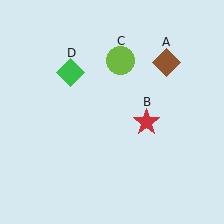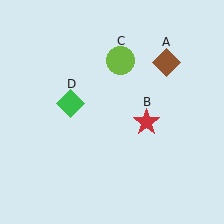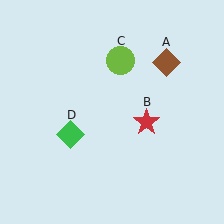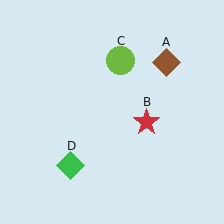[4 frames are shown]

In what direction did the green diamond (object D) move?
The green diamond (object D) moved down.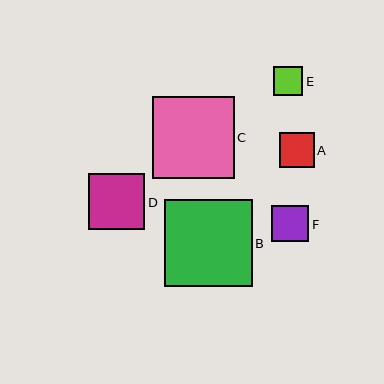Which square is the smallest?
Square E is the smallest with a size of approximately 29 pixels.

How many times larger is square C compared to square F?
Square C is approximately 2.2 times the size of square F.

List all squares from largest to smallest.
From largest to smallest: B, C, D, F, A, E.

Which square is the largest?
Square B is the largest with a size of approximately 88 pixels.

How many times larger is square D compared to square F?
Square D is approximately 1.5 times the size of square F.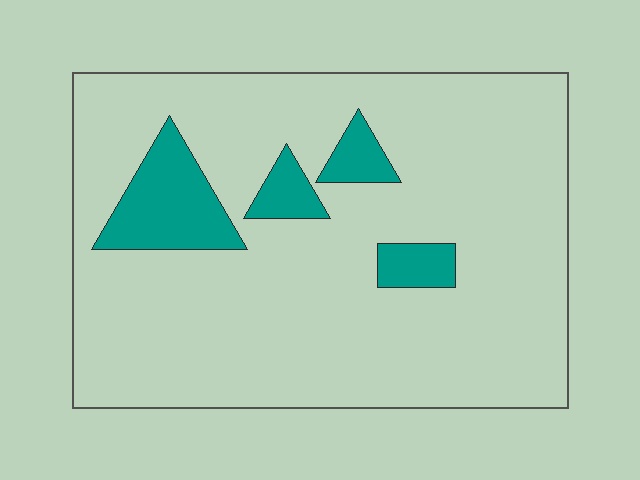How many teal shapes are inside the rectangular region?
4.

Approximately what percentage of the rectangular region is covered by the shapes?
Approximately 10%.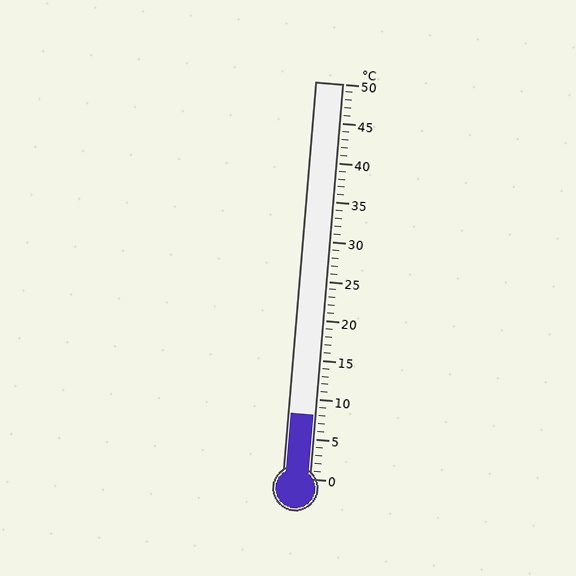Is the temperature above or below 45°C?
The temperature is below 45°C.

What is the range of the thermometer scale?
The thermometer scale ranges from 0°C to 50°C.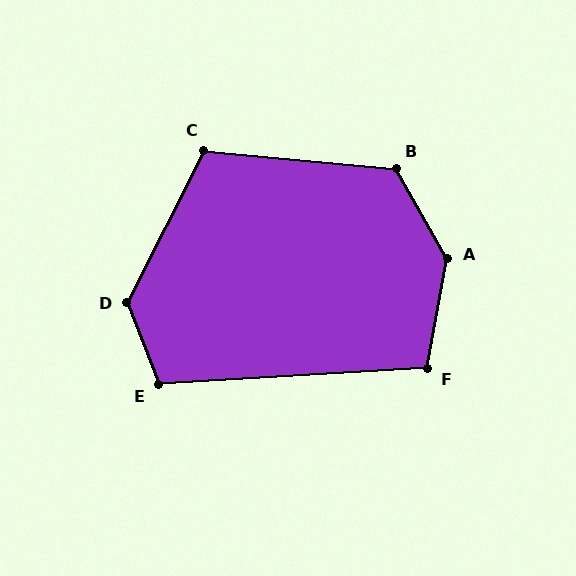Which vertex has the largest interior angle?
A, at approximately 141 degrees.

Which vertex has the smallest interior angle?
F, at approximately 103 degrees.